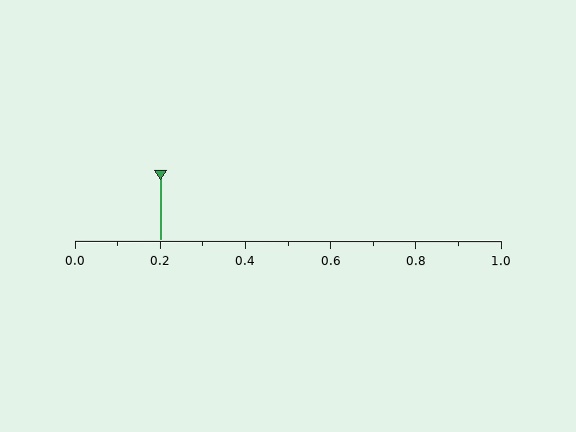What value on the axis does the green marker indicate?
The marker indicates approximately 0.2.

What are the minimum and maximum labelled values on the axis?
The axis runs from 0.0 to 1.0.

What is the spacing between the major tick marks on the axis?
The major ticks are spaced 0.2 apart.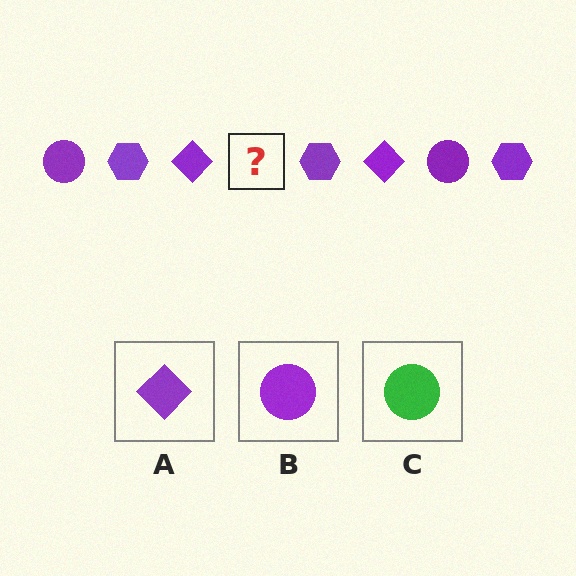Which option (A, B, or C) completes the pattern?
B.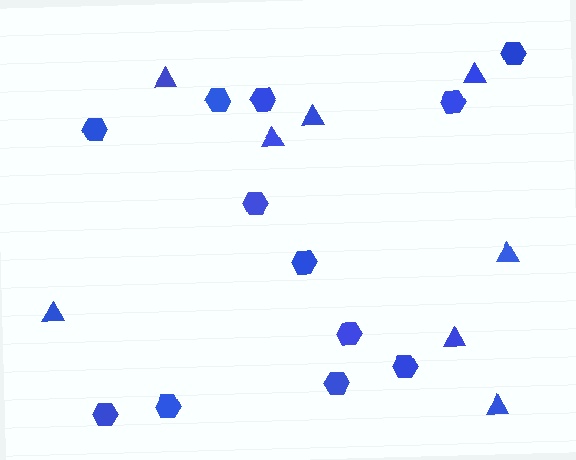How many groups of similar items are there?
There are 2 groups: one group of triangles (8) and one group of hexagons (12).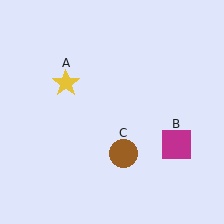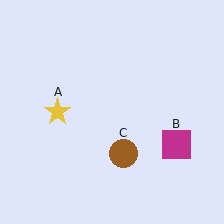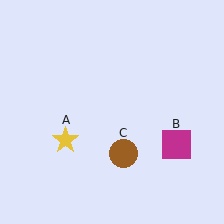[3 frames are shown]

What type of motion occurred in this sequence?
The yellow star (object A) rotated counterclockwise around the center of the scene.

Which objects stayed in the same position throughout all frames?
Magenta square (object B) and brown circle (object C) remained stationary.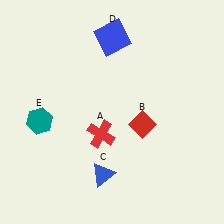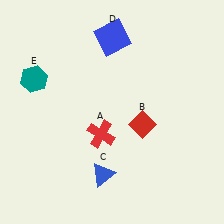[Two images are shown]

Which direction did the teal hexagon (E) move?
The teal hexagon (E) moved up.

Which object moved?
The teal hexagon (E) moved up.